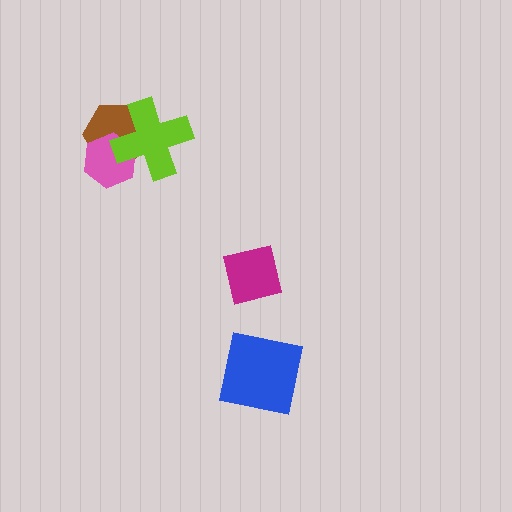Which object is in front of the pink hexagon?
The lime cross is in front of the pink hexagon.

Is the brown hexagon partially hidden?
Yes, it is partially covered by another shape.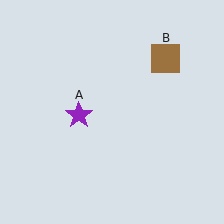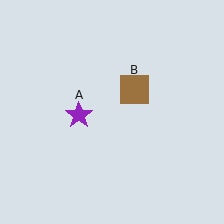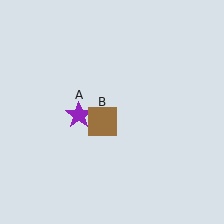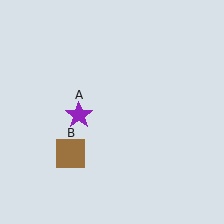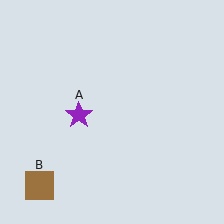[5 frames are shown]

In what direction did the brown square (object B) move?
The brown square (object B) moved down and to the left.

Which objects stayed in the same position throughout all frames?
Purple star (object A) remained stationary.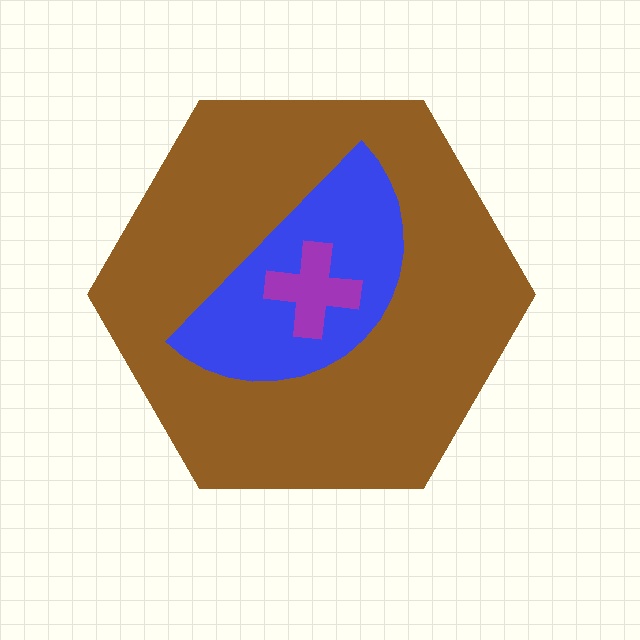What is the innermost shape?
The purple cross.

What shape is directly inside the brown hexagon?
The blue semicircle.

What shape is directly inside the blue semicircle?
The purple cross.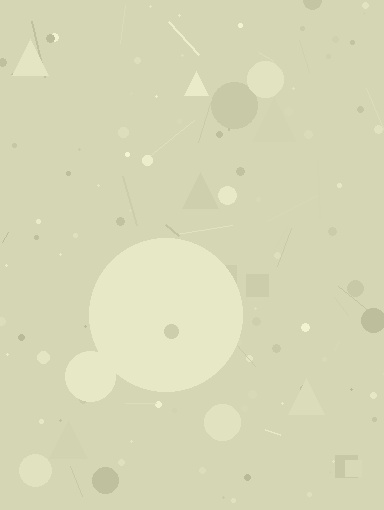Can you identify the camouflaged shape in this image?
The camouflaged shape is a circle.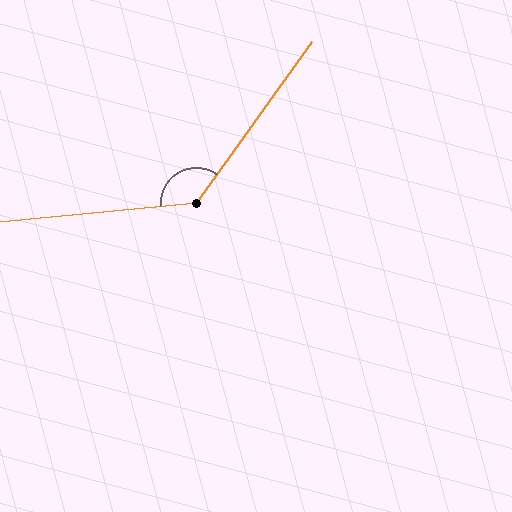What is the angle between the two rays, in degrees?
Approximately 131 degrees.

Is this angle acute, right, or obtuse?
It is obtuse.